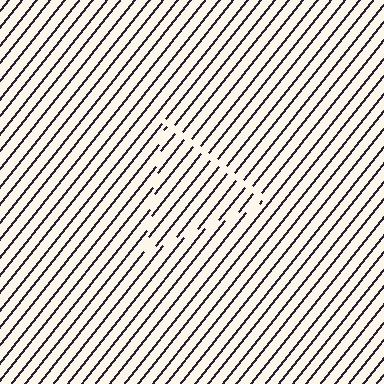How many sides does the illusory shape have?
3 sides — the line-ends trace a triangle.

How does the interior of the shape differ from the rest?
The interior of the shape contains the same grating, shifted by half a period — the contour is defined by the phase discontinuity where line-ends from the inner and outer gratings abut.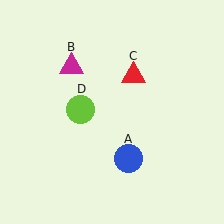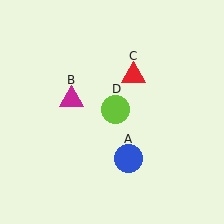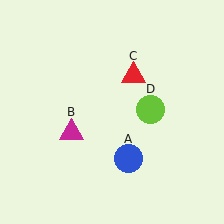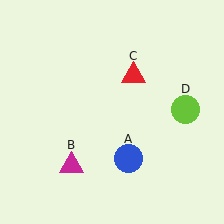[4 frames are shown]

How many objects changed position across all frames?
2 objects changed position: magenta triangle (object B), lime circle (object D).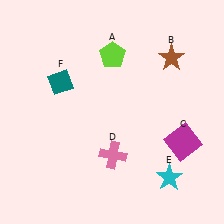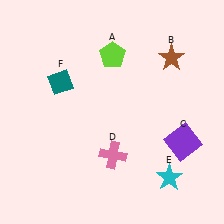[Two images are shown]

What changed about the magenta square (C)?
In Image 1, C is magenta. In Image 2, it changed to purple.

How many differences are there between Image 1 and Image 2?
There is 1 difference between the two images.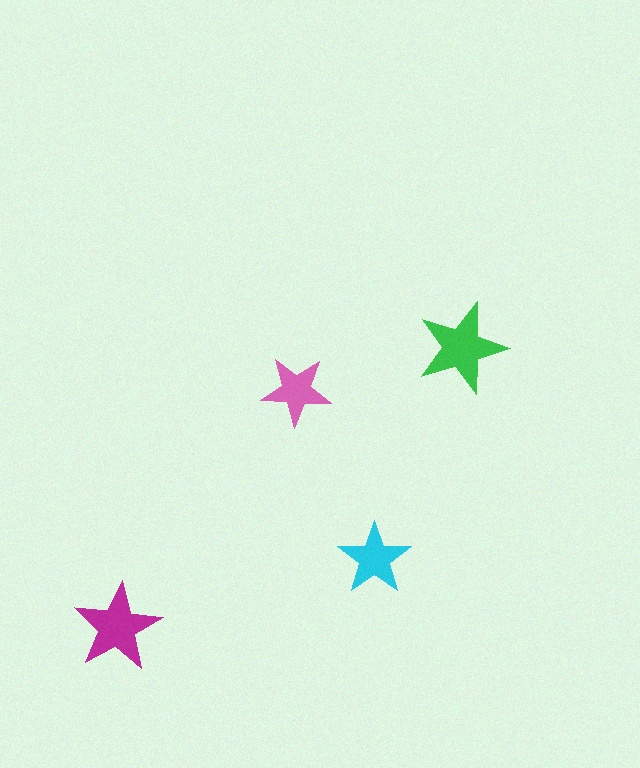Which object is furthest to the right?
The green star is rightmost.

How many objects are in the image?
There are 4 objects in the image.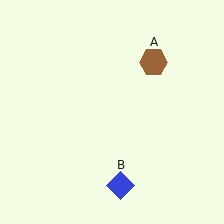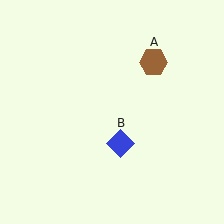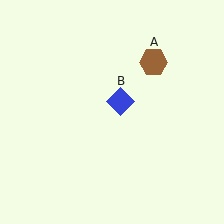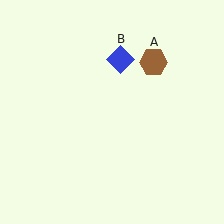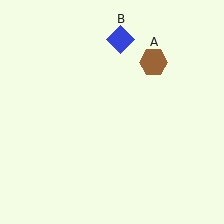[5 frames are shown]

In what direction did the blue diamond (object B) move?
The blue diamond (object B) moved up.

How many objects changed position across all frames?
1 object changed position: blue diamond (object B).